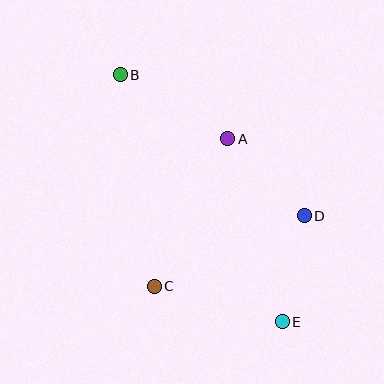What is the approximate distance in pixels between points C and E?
The distance between C and E is approximately 133 pixels.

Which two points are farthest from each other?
Points B and E are farthest from each other.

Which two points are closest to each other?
Points D and E are closest to each other.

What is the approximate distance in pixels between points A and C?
The distance between A and C is approximately 165 pixels.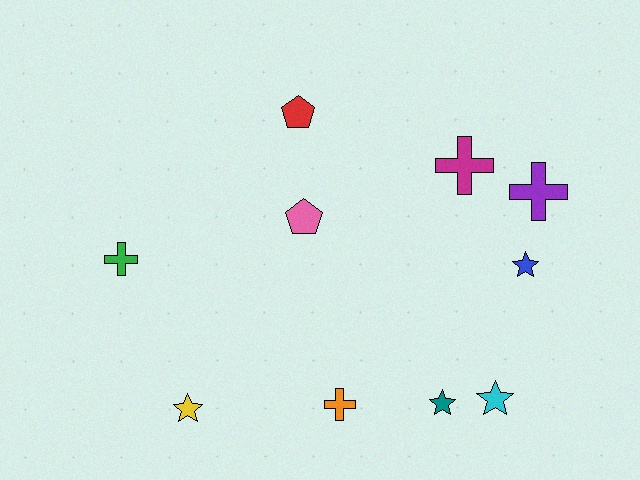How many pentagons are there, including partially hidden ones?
There are 2 pentagons.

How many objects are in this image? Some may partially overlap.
There are 10 objects.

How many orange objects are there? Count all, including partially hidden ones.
There is 1 orange object.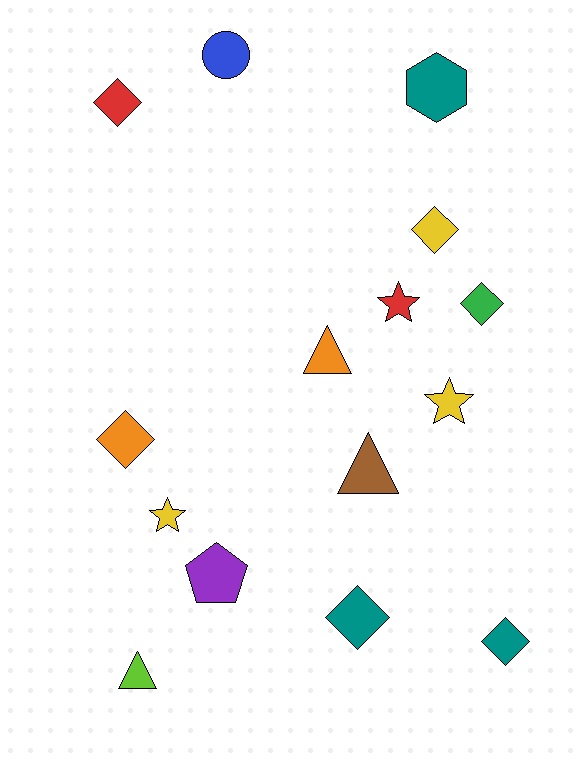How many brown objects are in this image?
There is 1 brown object.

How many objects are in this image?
There are 15 objects.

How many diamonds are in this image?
There are 6 diamonds.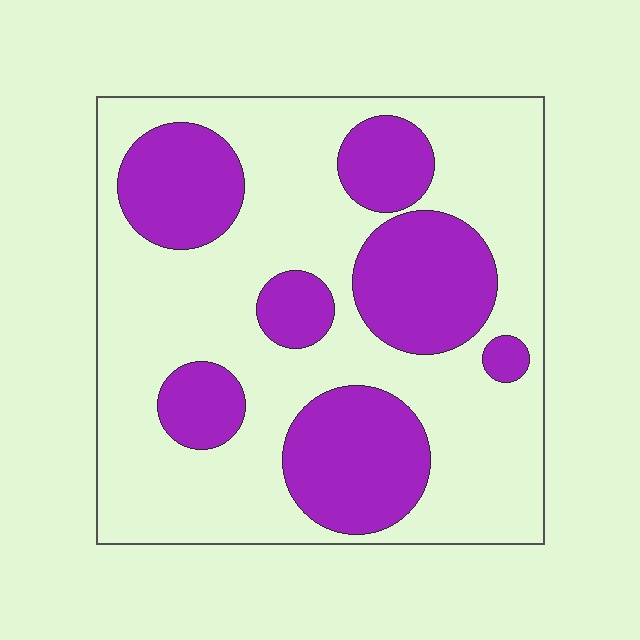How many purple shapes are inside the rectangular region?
7.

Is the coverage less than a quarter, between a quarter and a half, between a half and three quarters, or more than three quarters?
Between a quarter and a half.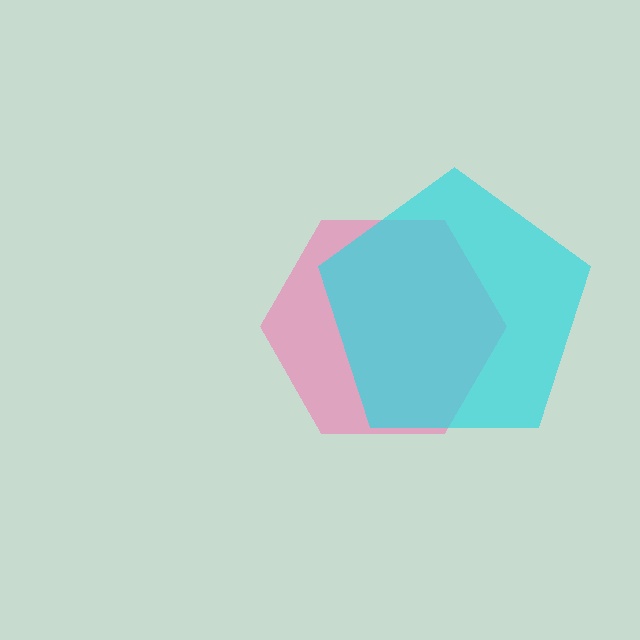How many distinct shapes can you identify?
There are 2 distinct shapes: a pink hexagon, a cyan pentagon.